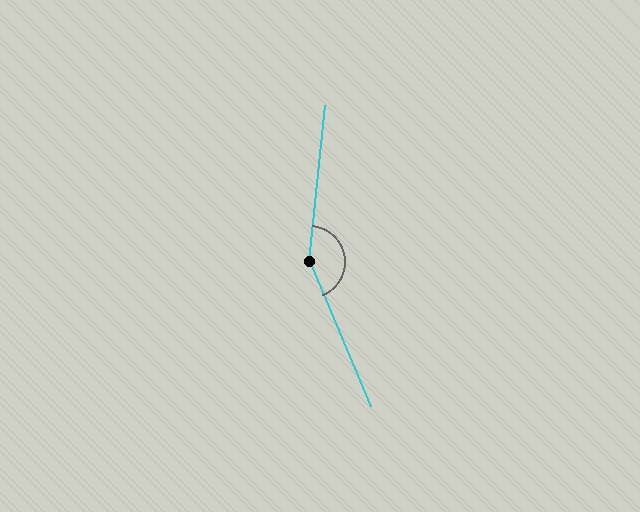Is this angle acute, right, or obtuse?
It is obtuse.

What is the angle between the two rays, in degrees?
Approximately 151 degrees.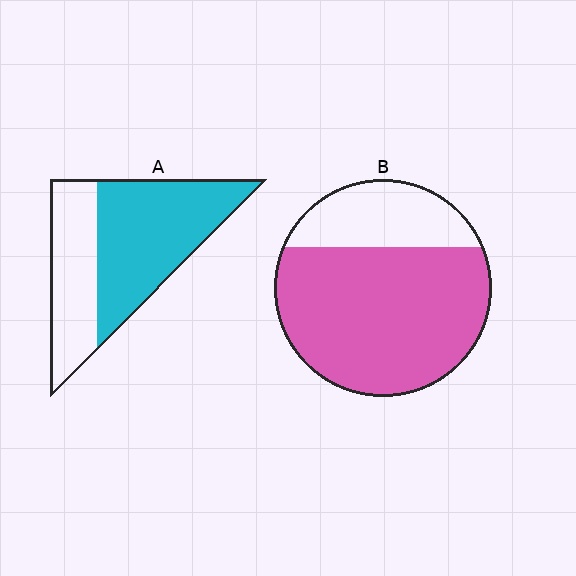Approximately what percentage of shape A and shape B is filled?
A is approximately 60% and B is approximately 75%.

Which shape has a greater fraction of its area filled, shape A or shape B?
Shape B.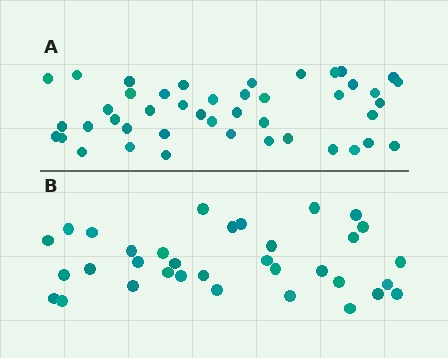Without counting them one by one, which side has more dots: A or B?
Region A (the top region) has more dots.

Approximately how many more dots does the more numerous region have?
Region A has roughly 10 or so more dots than region B.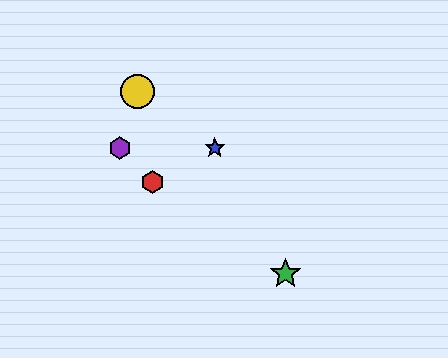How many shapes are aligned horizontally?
2 shapes (the blue star, the purple hexagon) are aligned horizontally.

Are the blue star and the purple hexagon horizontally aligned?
Yes, both are at y≈148.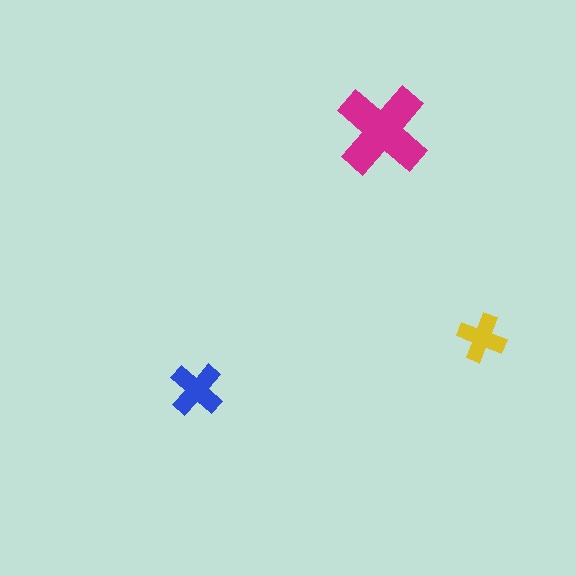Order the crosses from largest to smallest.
the magenta one, the blue one, the yellow one.